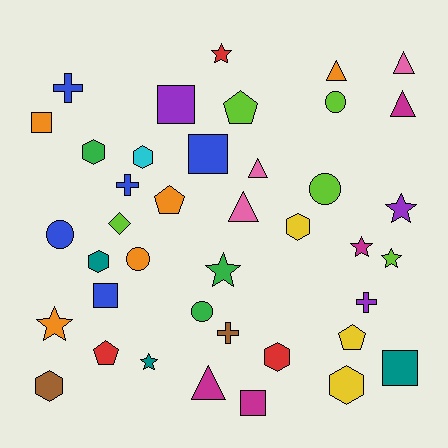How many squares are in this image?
There are 6 squares.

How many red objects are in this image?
There are 3 red objects.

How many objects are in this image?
There are 40 objects.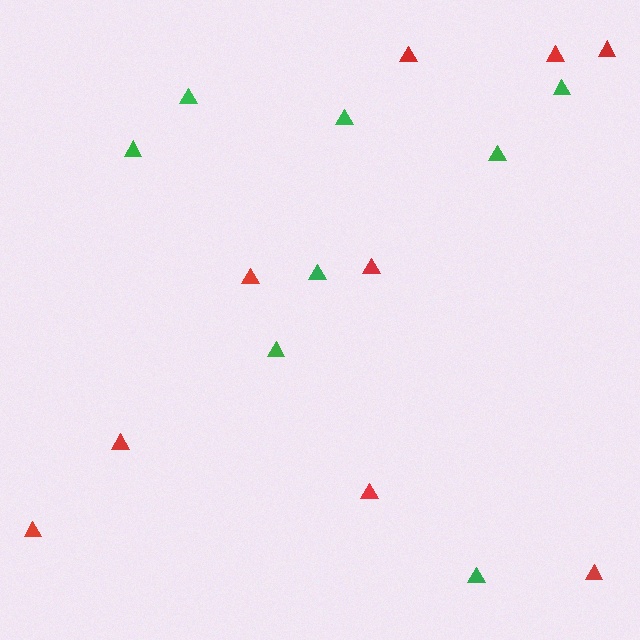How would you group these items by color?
There are 2 groups: one group of green triangles (8) and one group of red triangles (9).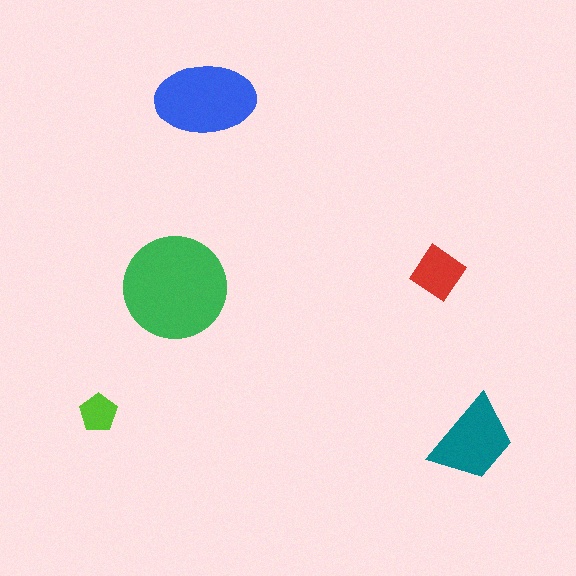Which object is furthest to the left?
The lime pentagon is leftmost.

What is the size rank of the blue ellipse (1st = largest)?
2nd.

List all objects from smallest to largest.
The lime pentagon, the red diamond, the teal trapezoid, the blue ellipse, the green circle.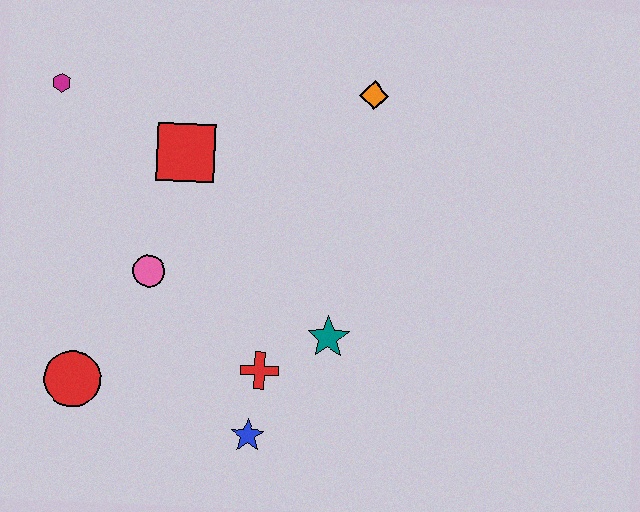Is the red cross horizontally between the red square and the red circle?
No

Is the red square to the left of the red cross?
Yes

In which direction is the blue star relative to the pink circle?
The blue star is below the pink circle.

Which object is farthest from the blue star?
The magenta hexagon is farthest from the blue star.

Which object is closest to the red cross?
The blue star is closest to the red cross.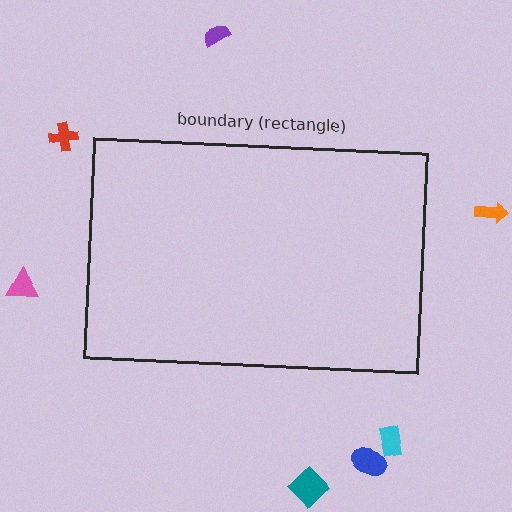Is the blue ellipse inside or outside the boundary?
Outside.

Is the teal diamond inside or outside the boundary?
Outside.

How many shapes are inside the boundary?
0 inside, 7 outside.